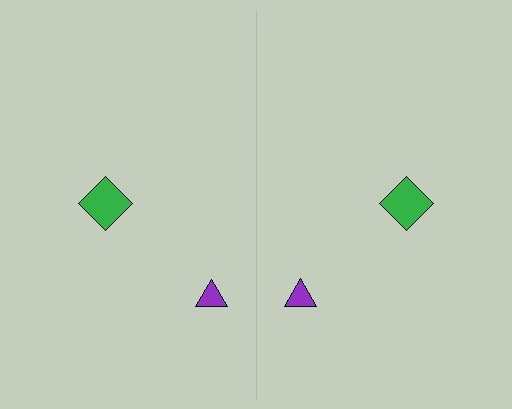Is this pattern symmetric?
Yes, this pattern has bilateral (reflection) symmetry.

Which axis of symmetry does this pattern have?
The pattern has a vertical axis of symmetry running through the center of the image.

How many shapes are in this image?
There are 4 shapes in this image.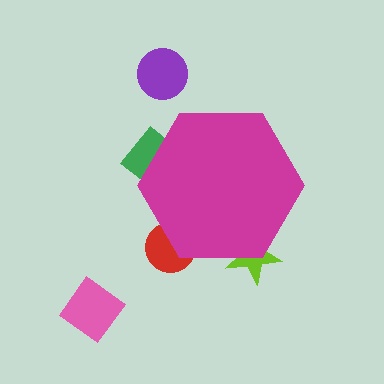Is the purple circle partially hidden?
No, the purple circle is fully visible.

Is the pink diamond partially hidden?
No, the pink diamond is fully visible.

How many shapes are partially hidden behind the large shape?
3 shapes are partially hidden.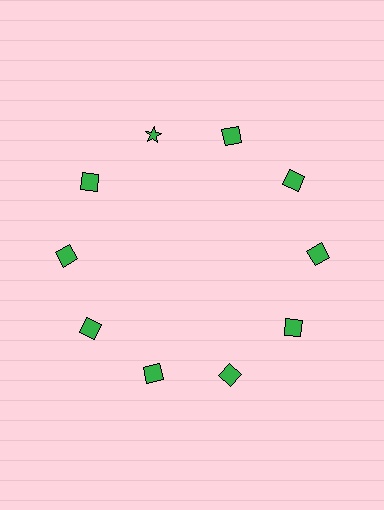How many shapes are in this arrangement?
There are 10 shapes arranged in a ring pattern.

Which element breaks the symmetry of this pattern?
The green star at roughly the 11 o'clock position breaks the symmetry. All other shapes are green squares.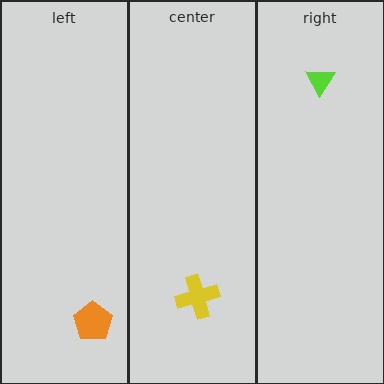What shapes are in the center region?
The yellow cross.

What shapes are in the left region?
The orange pentagon.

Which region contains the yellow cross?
The center region.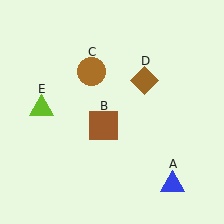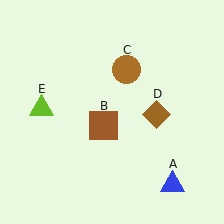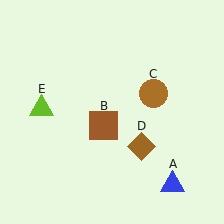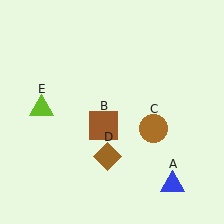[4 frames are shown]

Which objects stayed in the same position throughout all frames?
Blue triangle (object A) and brown square (object B) and lime triangle (object E) remained stationary.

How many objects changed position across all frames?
2 objects changed position: brown circle (object C), brown diamond (object D).